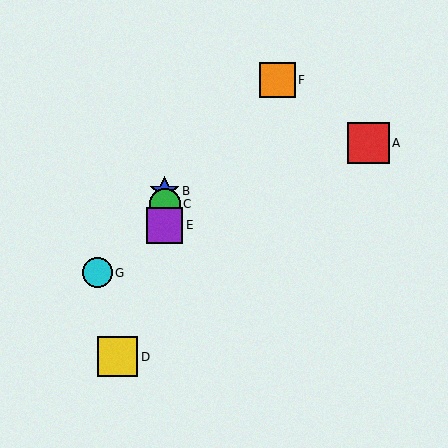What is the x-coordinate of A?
Object A is at x≈369.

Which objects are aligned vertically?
Objects B, C, E are aligned vertically.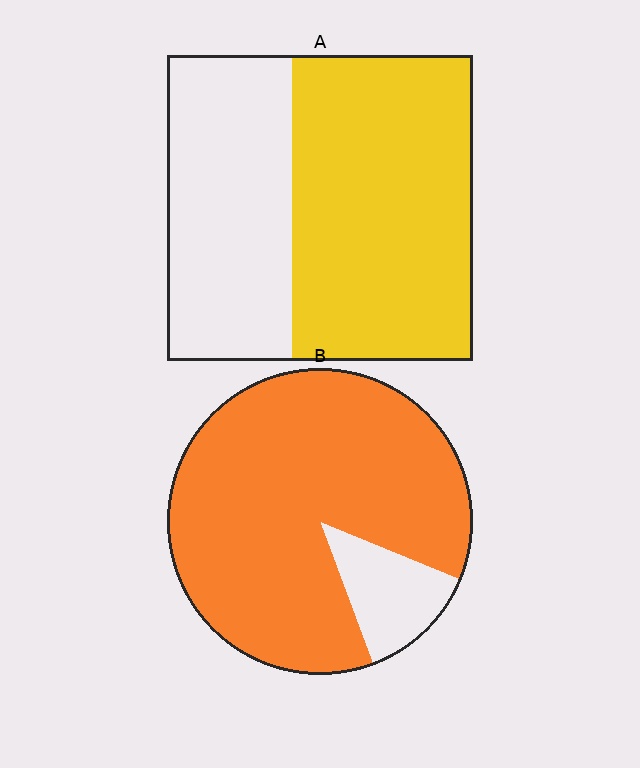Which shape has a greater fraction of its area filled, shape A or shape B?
Shape B.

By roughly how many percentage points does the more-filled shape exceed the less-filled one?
By roughly 30 percentage points (B over A).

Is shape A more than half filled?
Yes.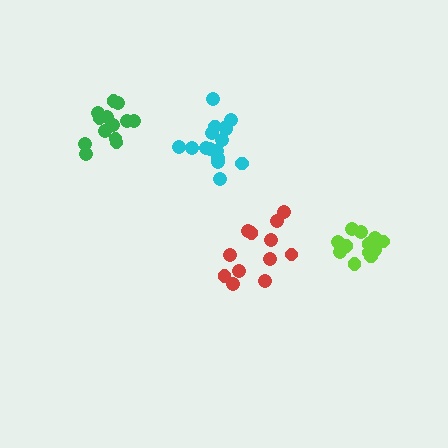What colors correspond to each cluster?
The clusters are colored: cyan, red, green, lime.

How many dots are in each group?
Group 1: 16 dots, Group 2: 12 dots, Group 3: 13 dots, Group 4: 12 dots (53 total).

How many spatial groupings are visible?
There are 4 spatial groupings.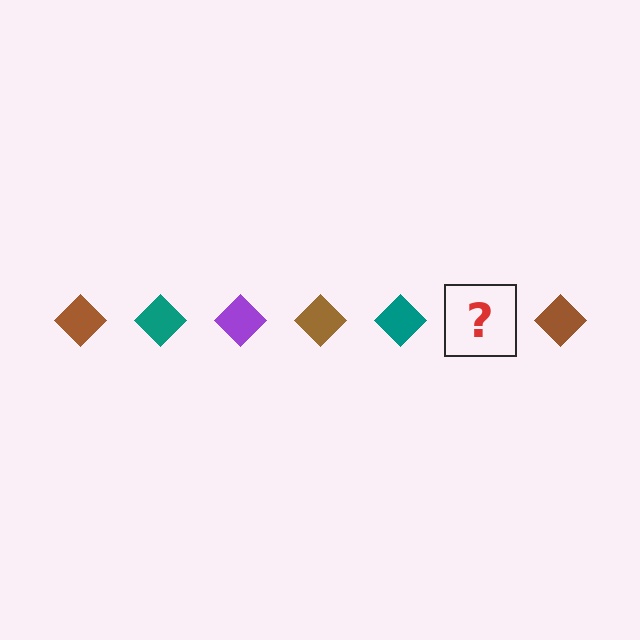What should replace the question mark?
The question mark should be replaced with a purple diamond.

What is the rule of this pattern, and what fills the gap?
The rule is that the pattern cycles through brown, teal, purple diamonds. The gap should be filled with a purple diamond.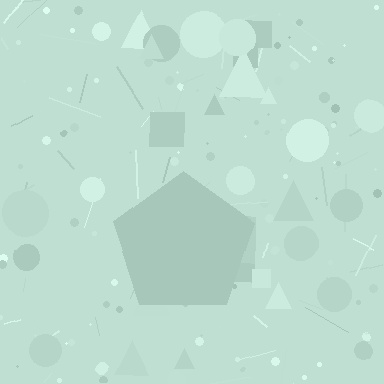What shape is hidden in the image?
A pentagon is hidden in the image.